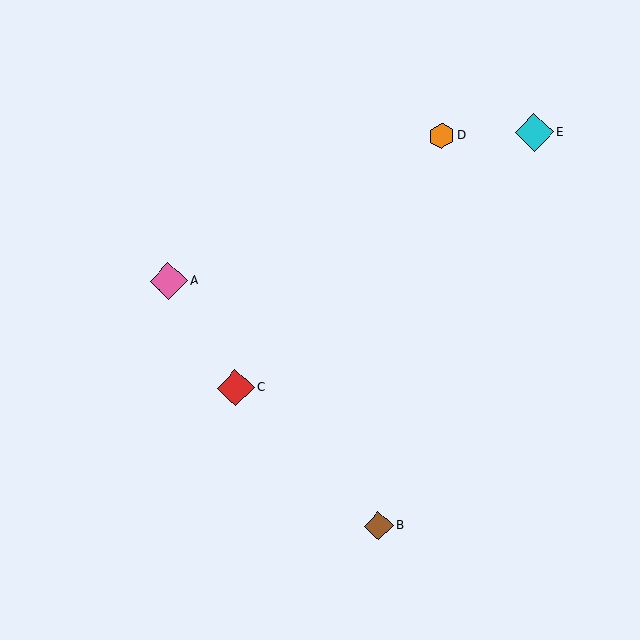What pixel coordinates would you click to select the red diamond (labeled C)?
Click at (236, 388) to select the red diamond C.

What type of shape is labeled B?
Shape B is a brown diamond.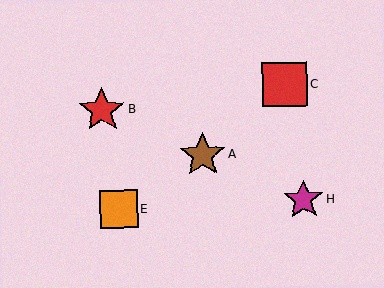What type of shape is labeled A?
Shape A is a brown star.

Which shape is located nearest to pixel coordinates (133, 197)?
The orange square (labeled E) at (119, 209) is nearest to that location.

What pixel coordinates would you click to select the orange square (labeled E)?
Click at (119, 209) to select the orange square E.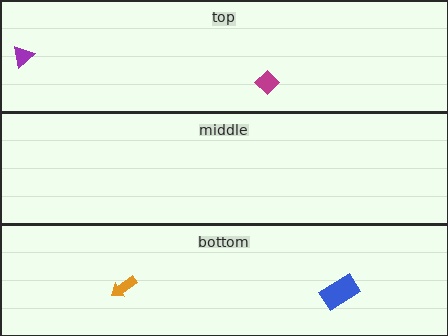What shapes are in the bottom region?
The blue rectangle, the orange arrow.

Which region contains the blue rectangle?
The bottom region.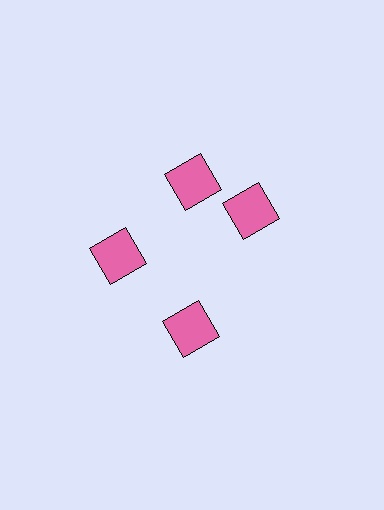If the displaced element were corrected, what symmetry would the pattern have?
It would have 4-fold rotational symmetry — the pattern would map onto itself every 90 degrees.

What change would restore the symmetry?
The symmetry would be restored by rotating it back into even spacing with its neighbors so that all 4 squares sit at equal angles and equal distance from the center.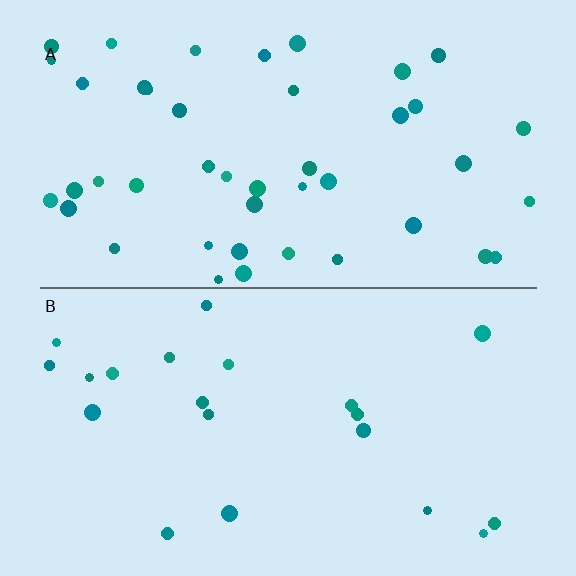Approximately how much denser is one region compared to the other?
Approximately 2.0× — region A over region B.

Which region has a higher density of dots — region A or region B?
A (the top).